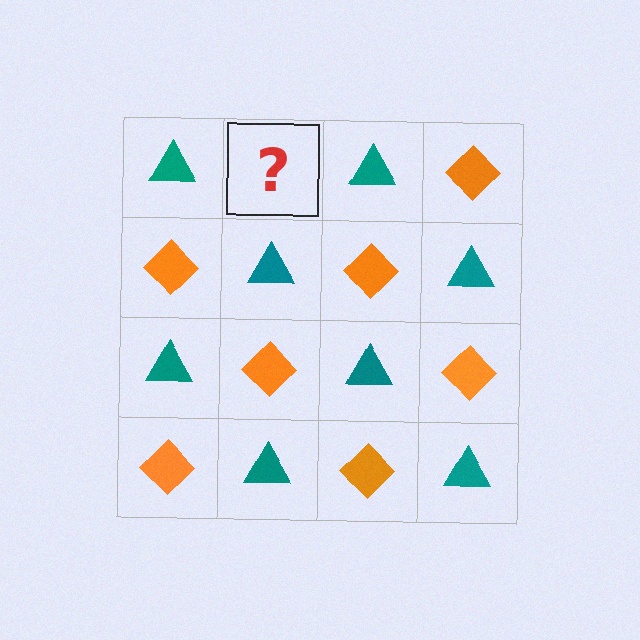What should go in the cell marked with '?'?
The missing cell should contain an orange diamond.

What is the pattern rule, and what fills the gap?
The rule is that it alternates teal triangle and orange diamond in a checkerboard pattern. The gap should be filled with an orange diamond.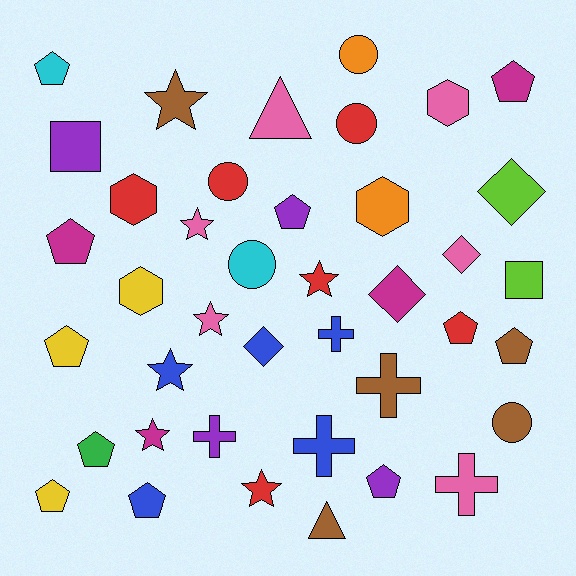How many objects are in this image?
There are 40 objects.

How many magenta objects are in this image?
There are 4 magenta objects.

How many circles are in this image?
There are 5 circles.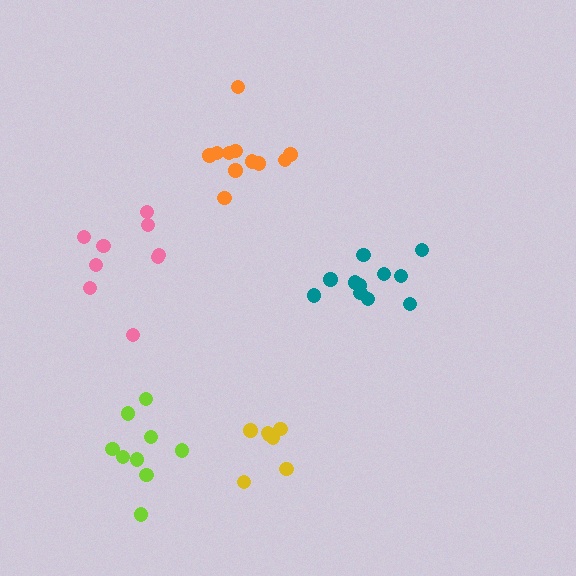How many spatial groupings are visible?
There are 5 spatial groupings.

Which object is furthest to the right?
The teal cluster is rightmost.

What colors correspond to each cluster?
The clusters are colored: orange, yellow, lime, pink, teal.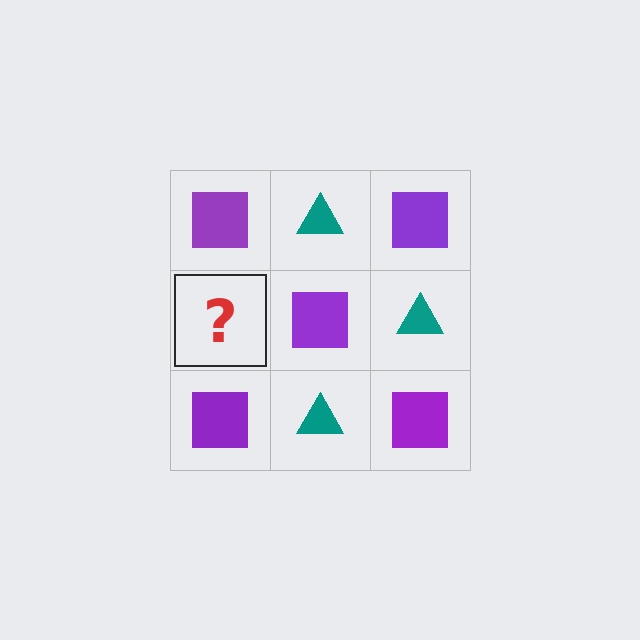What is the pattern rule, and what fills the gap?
The rule is that it alternates purple square and teal triangle in a checkerboard pattern. The gap should be filled with a teal triangle.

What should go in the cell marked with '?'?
The missing cell should contain a teal triangle.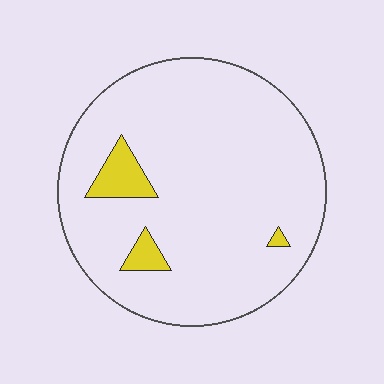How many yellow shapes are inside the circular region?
3.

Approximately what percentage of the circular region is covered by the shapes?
Approximately 5%.